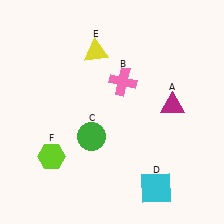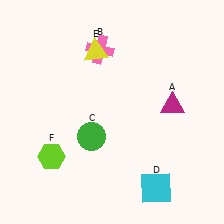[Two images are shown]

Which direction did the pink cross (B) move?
The pink cross (B) moved up.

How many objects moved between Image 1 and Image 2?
1 object moved between the two images.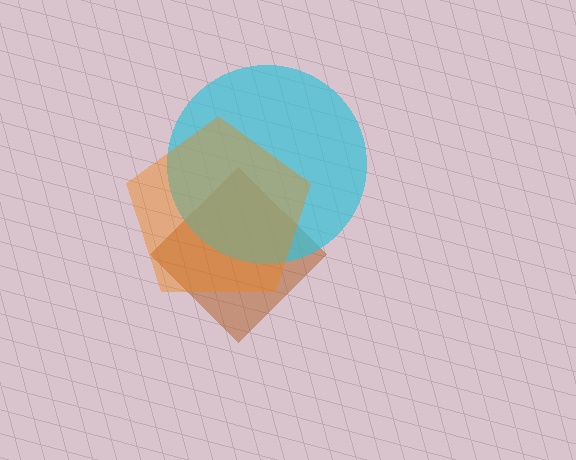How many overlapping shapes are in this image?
There are 3 overlapping shapes in the image.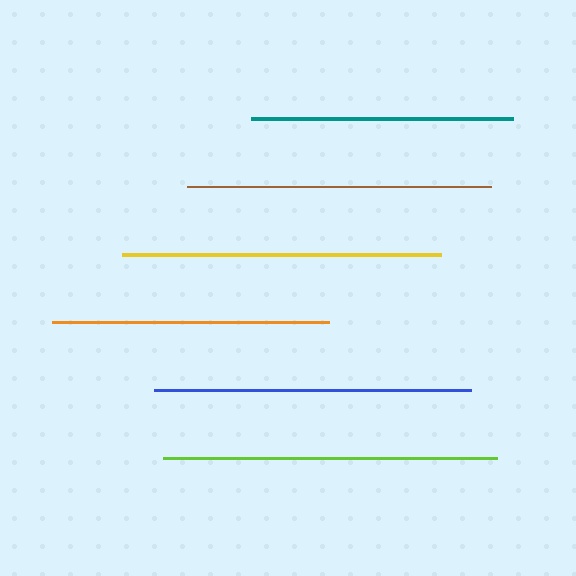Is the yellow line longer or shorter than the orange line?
The yellow line is longer than the orange line.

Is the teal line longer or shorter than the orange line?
The orange line is longer than the teal line.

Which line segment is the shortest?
The teal line is the shortest at approximately 261 pixels.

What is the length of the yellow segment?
The yellow segment is approximately 319 pixels long.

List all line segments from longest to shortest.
From longest to shortest: lime, yellow, blue, brown, orange, teal.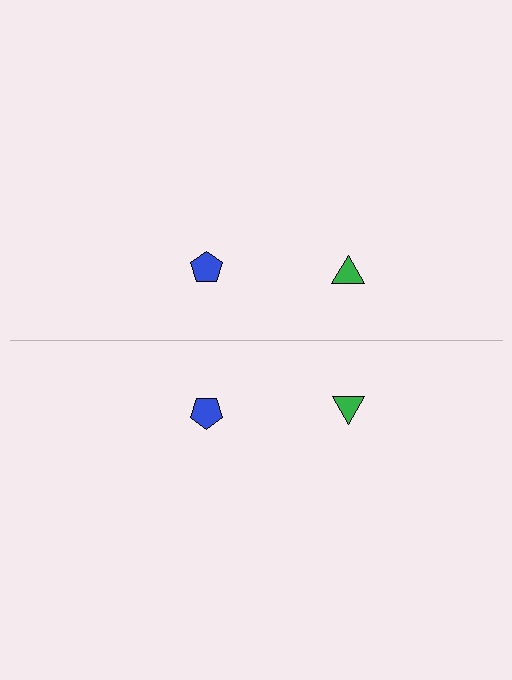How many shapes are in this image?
There are 4 shapes in this image.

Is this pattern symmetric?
Yes, this pattern has bilateral (reflection) symmetry.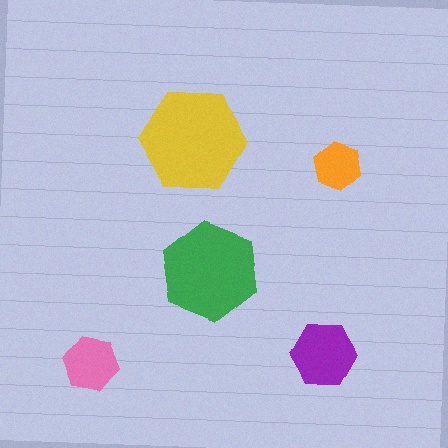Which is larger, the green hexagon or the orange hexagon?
The green one.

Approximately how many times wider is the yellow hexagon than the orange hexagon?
About 2 times wider.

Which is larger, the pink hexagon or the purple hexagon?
The purple one.